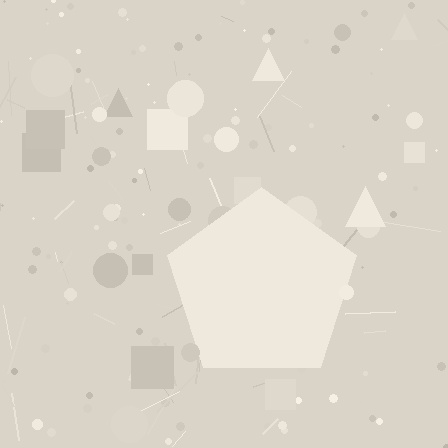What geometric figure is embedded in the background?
A pentagon is embedded in the background.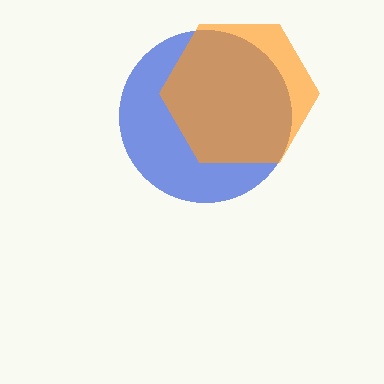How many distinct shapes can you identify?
There are 2 distinct shapes: a blue circle, an orange hexagon.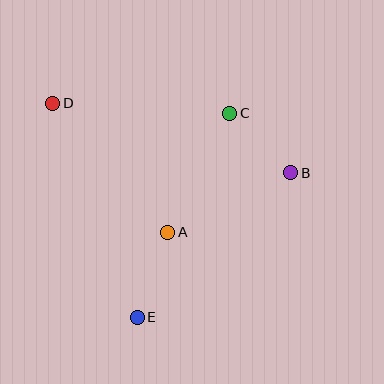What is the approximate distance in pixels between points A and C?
The distance between A and C is approximately 134 pixels.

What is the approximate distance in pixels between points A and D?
The distance between A and D is approximately 173 pixels.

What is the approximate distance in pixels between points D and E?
The distance between D and E is approximately 230 pixels.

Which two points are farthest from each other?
Points B and D are farthest from each other.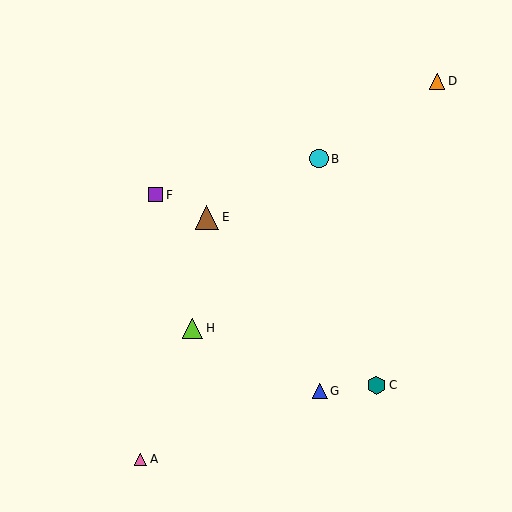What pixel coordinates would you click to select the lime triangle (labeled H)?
Click at (193, 328) to select the lime triangle H.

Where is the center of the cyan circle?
The center of the cyan circle is at (319, 159).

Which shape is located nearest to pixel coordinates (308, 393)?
The blue triangle (labeled G) at (320, 391) is nearest to that location.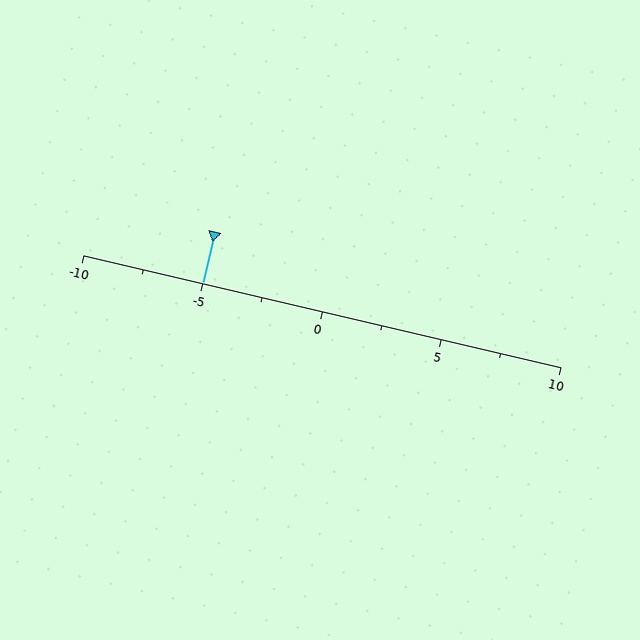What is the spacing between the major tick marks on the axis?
The major ticks are spaced 5 apart.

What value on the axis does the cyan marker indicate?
The marker indicates approximately -5.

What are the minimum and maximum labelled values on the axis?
The axis runs from -10 to 10.